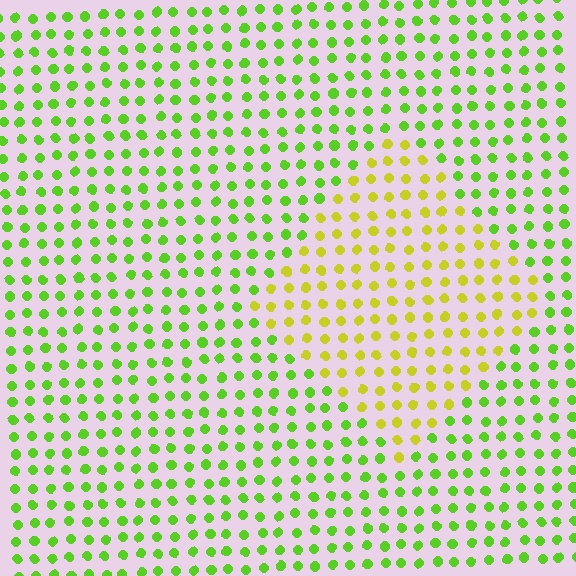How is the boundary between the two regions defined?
The boundary is defined purely by a slight shift in hue (about 39 degrees). Spacing, size, and orientation are identical on both sides.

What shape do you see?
I see a diamond.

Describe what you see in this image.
The image is filled with small lime elements in a uniform arrangement. A diamond-shaped region is visible where the elements are tinted to a slightly different hue, forming a subtle color boundary.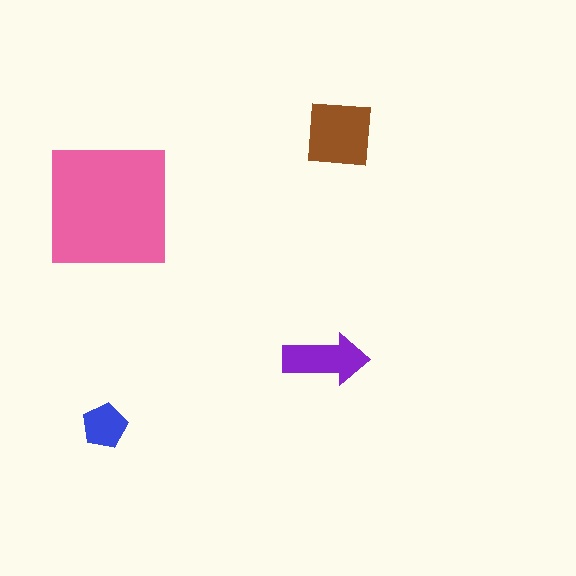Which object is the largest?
The pink square.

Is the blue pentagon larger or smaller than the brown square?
Smaller.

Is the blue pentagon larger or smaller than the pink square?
Smaller.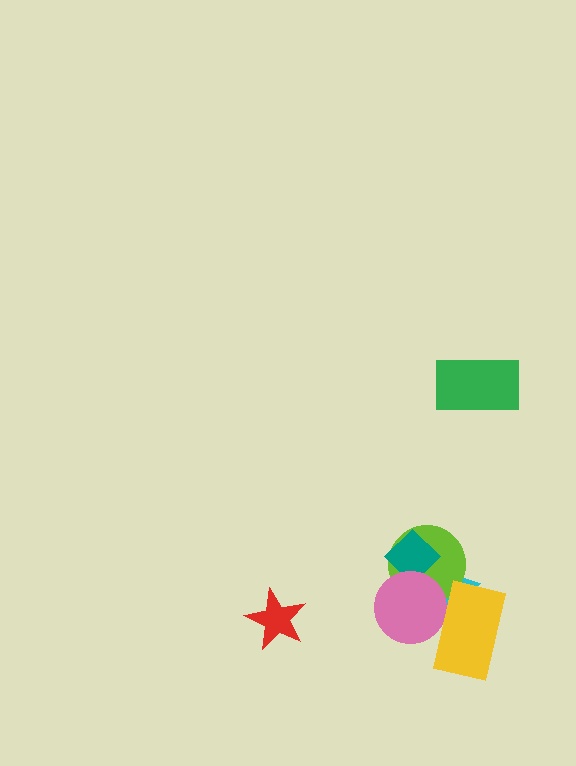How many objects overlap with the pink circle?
4 objects overlap with the pink circle.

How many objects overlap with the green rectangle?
0 objects overlap with the green rectangle.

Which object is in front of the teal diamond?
The pink circle is in front of the teal diamond.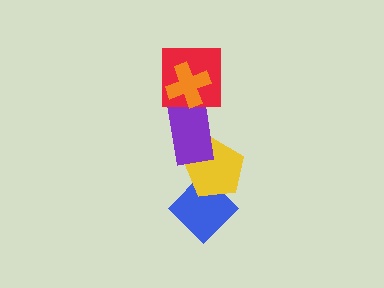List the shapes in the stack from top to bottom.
From top to bottom: the orange cross, the red square, the purple rectangle, the yellow pentagon, the blue diamond.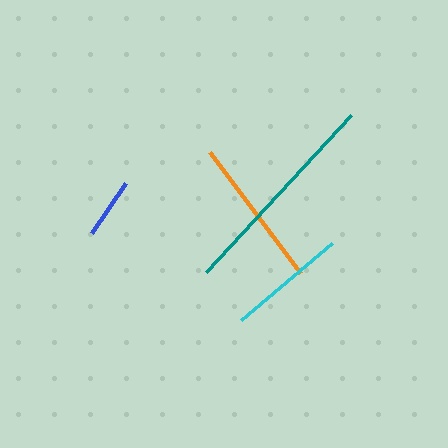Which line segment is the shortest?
The blue line is the shortest at approximately 60 pixels.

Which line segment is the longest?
The teal line is the longest at approximately 214 pixels.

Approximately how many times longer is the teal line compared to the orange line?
The teal line is approximately 1.4 times the length of the orange line.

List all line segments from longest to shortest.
From longest to shortest: teal, orange, cyan, blue.